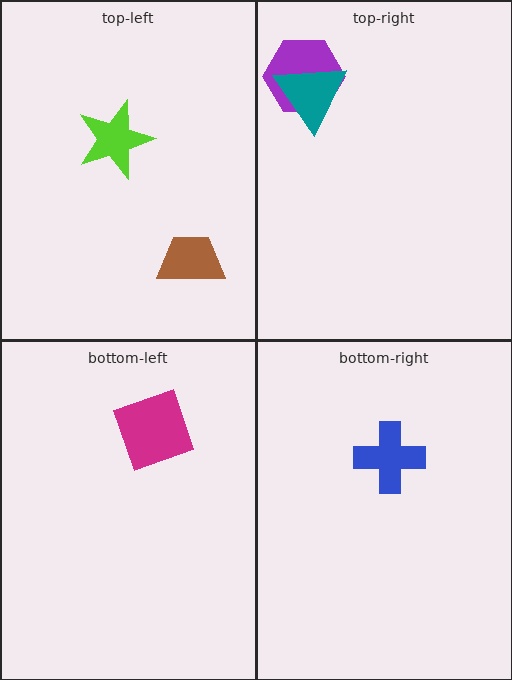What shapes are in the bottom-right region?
The blue cross.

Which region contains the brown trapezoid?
The top-left region.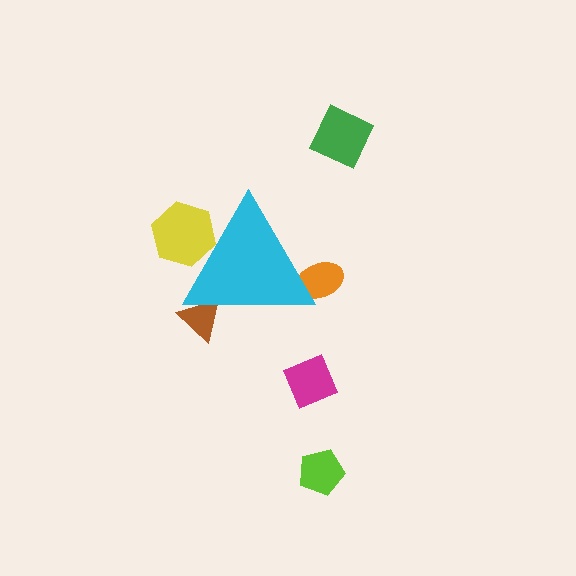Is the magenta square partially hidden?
No, the magenta square is fully visible.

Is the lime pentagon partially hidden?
No, the lime pentagon is fully visible.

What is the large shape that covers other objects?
A cyan triangle.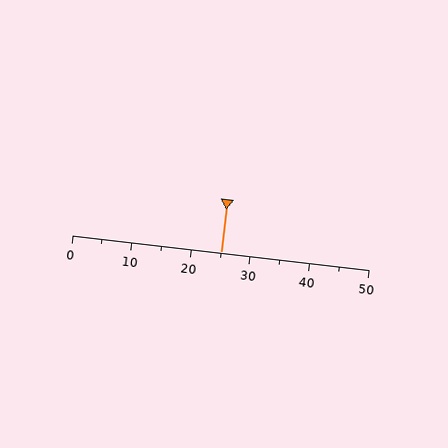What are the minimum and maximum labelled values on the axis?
The axis runs from 0 to 50.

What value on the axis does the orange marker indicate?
The marker indicates approximately 25.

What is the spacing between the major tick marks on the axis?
The major ticks are spaced 10 apart.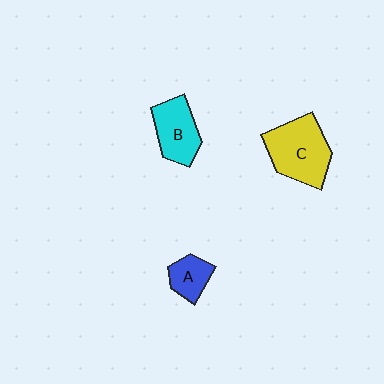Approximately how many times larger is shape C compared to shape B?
Approximately 1.4 times.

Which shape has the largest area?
Shape C (yellow).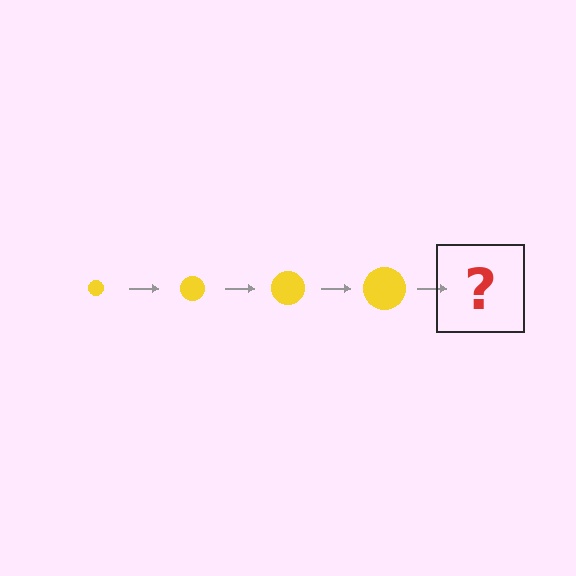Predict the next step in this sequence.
The next step is a yellow circle, larger than the previous one.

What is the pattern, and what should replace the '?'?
The pattern is that the circle gets progressively larger each step. The '?' should be a yellow circle, larger than the previous one.